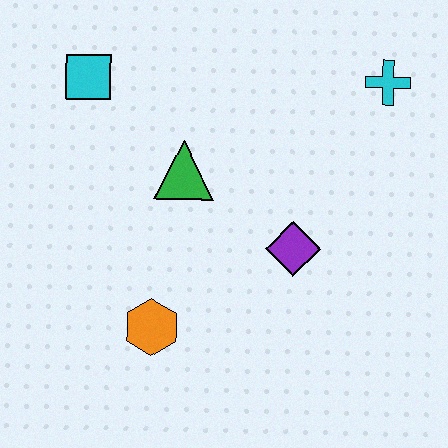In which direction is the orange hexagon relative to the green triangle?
The orange hexagon is below the green triangle.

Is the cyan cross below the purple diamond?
No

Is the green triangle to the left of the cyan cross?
Yes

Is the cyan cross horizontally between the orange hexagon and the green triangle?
No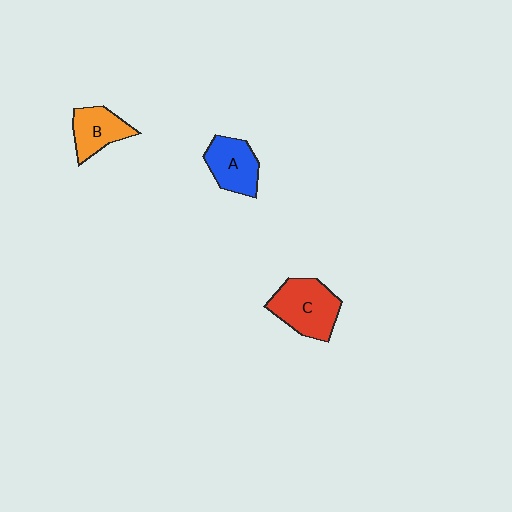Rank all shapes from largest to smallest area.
From largest to smallest: C (red), A (blue), B (orange).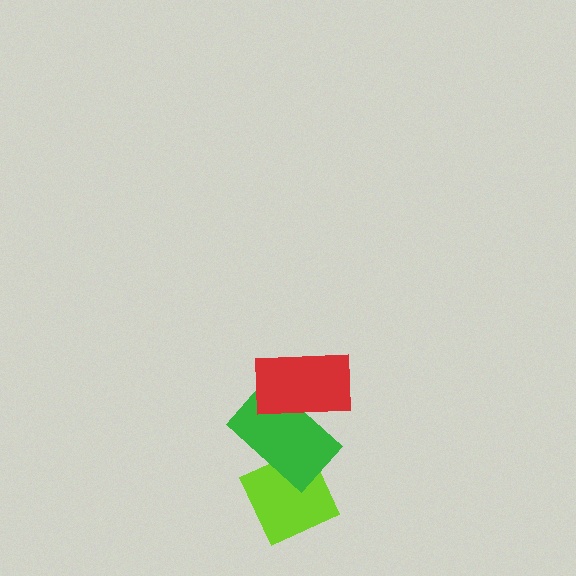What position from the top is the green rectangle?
The green rectangle is 2nd from the top.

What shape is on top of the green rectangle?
The red rectangle is on top of the green rectangle.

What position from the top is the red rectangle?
The red rectangle is 1st from the top.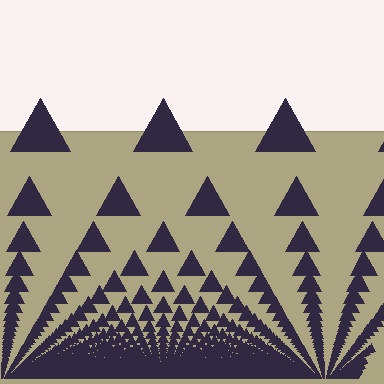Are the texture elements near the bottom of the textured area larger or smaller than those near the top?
Smaller. The gradient is inverted — elements near the bottom are smaller and denser.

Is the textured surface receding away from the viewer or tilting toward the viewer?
The surface appears to tilt toward the viewer. Texture elements get larger and sparser toward the top.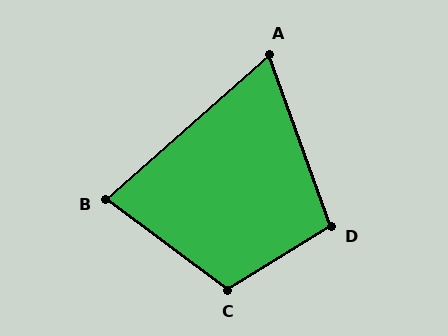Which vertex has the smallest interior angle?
A, at approximately 68 degrees.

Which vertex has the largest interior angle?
C, at approximately 112 degrees.